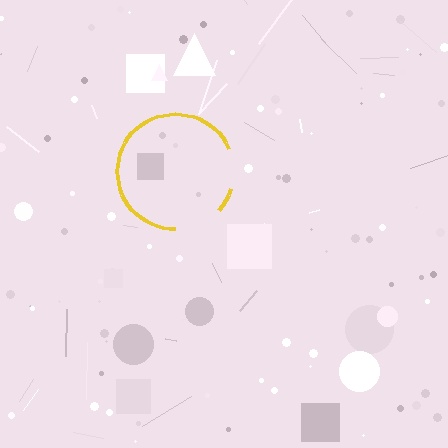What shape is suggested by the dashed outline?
The dashed outline suggests a circle.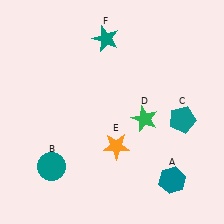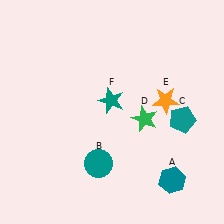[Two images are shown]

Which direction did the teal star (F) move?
The teal star (F) moved down.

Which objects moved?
The objects that moved are: the teal circle (B), the orange star (E), the teal star (F).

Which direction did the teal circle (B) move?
The teal circle (B) moved right.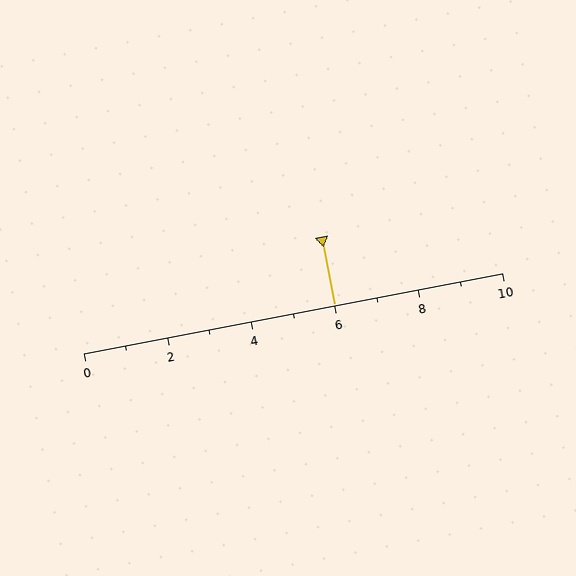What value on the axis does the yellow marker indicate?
The marker indicates approximately 6.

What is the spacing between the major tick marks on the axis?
The major ticks are spaced 2 apart.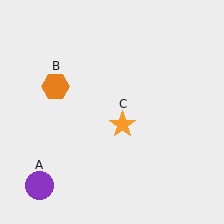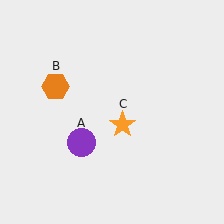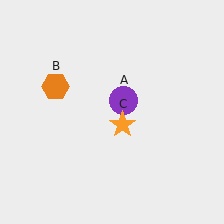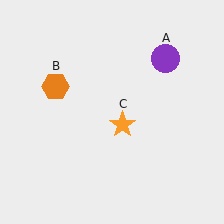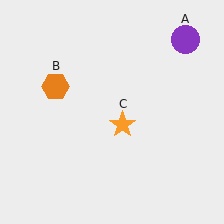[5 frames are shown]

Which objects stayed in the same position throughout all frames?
Orange hexagon (object B) and orange star (object C) remained stationary.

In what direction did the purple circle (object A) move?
The purple circle (object A) moved up and to the right.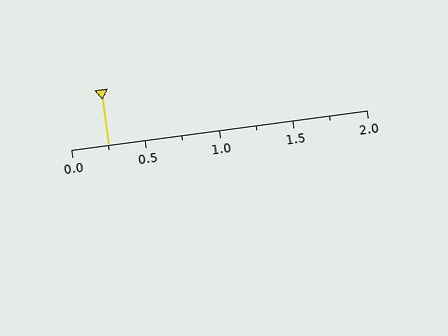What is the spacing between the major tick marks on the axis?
The major ticks are spaced 0.5 apart.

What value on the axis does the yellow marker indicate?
The marker indicates approximately 0.25.